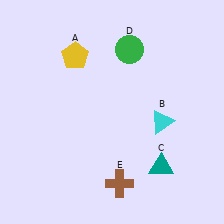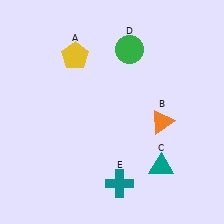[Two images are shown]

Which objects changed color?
B changed from cyan to orange. E changed from brown to teal.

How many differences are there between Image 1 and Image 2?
There are 2 differences between the two images.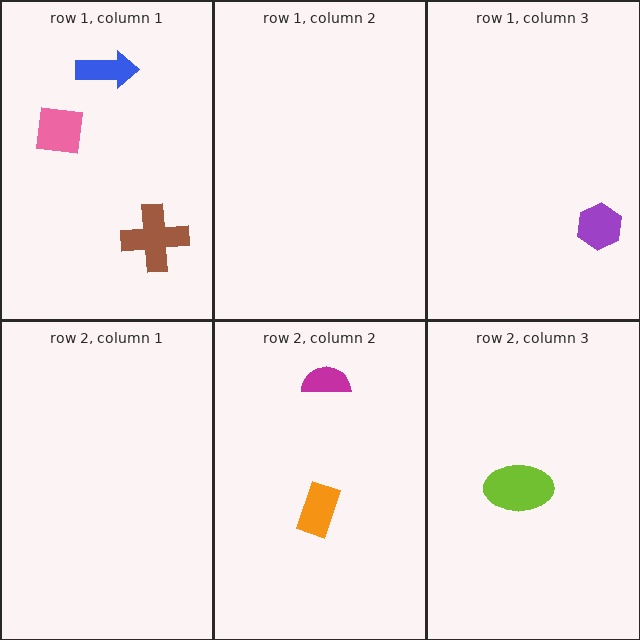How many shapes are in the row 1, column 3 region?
1.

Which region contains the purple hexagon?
The row 1, column 3 region.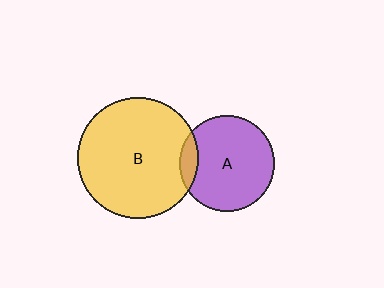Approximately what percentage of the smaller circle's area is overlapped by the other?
Approximately 10%.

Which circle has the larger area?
Circle B (yellow).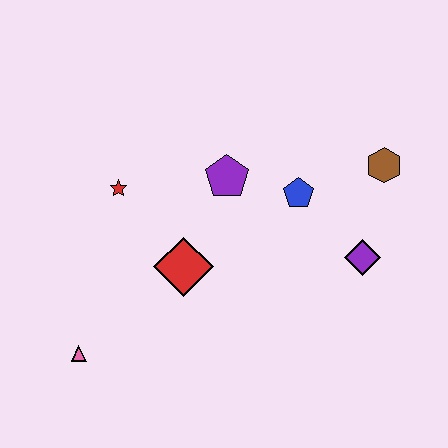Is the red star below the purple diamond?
No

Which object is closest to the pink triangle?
The red diamond is closest to the pink triangle.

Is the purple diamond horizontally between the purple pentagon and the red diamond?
No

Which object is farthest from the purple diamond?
The pink triangle is farthest from the purple diamond.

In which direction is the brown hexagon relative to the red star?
The brown hexagon is to the right of the red star.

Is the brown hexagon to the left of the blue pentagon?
No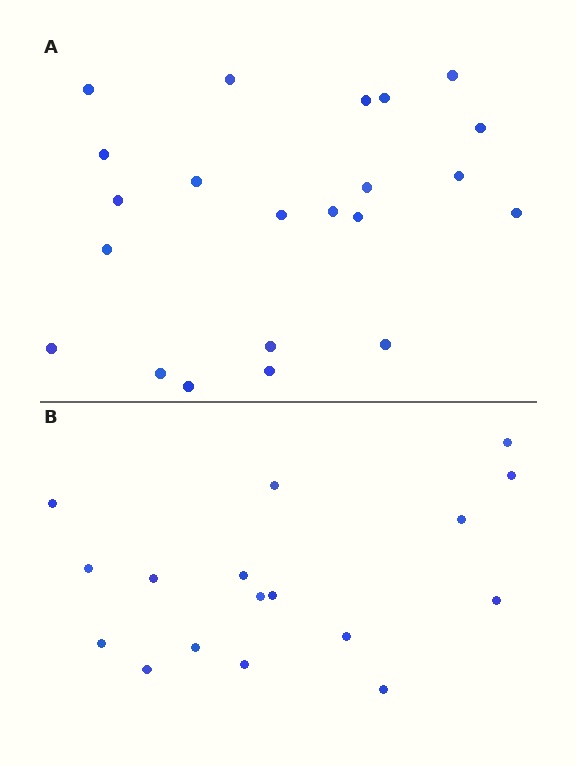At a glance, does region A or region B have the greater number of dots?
Region A (the top region) has more dots.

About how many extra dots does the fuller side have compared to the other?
Region A has about 5 more dots than region B.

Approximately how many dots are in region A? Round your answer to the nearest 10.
About 20 dots. (The exact count is 22, which rounds to 20.)